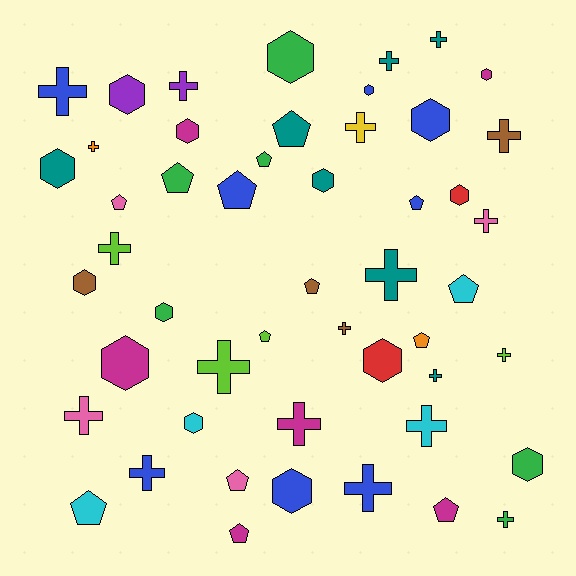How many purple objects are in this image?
There are 2 purple objects.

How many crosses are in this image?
There are 20 crosses.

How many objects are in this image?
There are 50 objects.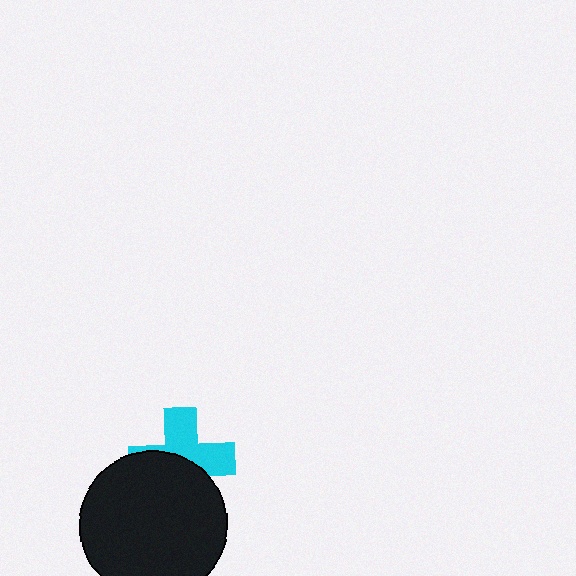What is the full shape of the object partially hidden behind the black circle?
The partially hidden object is a cyan cross.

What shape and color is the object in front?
The object in front is a black circle.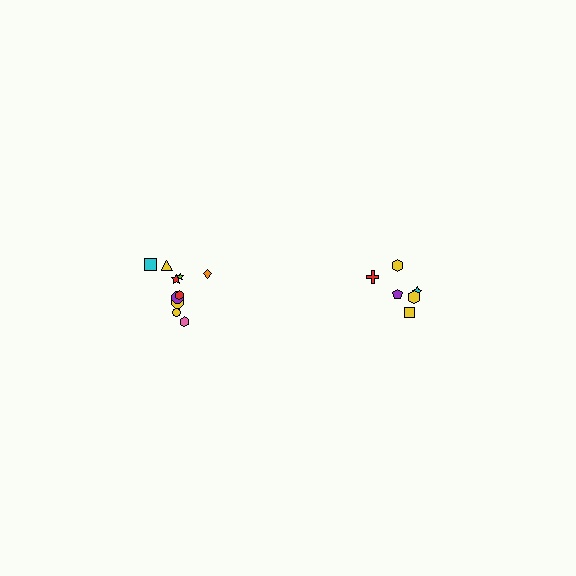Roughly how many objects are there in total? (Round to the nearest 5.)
Roughly 15 objects in total.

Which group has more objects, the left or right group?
The left group.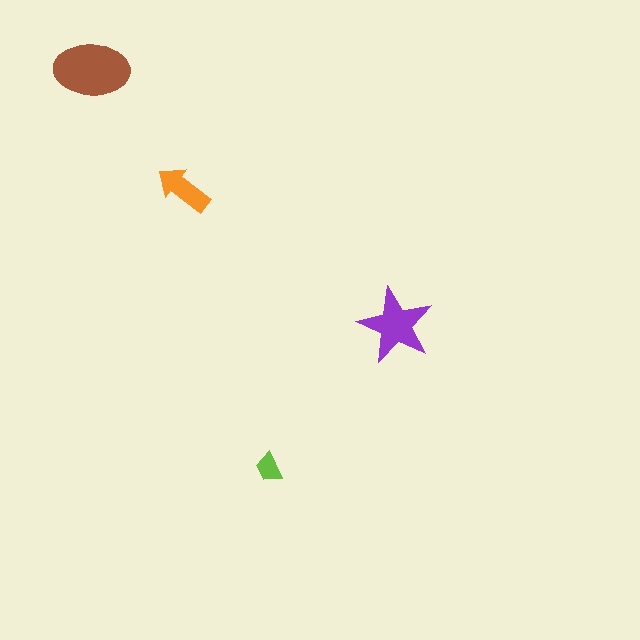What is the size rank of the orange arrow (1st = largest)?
3rd.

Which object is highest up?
The brown ellipse is topmost.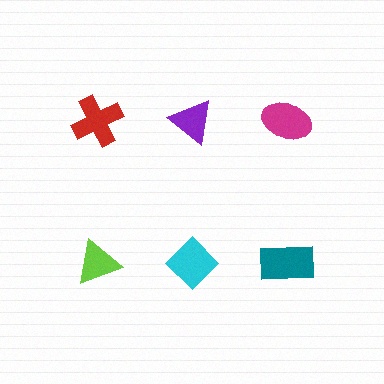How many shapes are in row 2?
3 shapes.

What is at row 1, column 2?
A purple triangle.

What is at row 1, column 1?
A red cross.